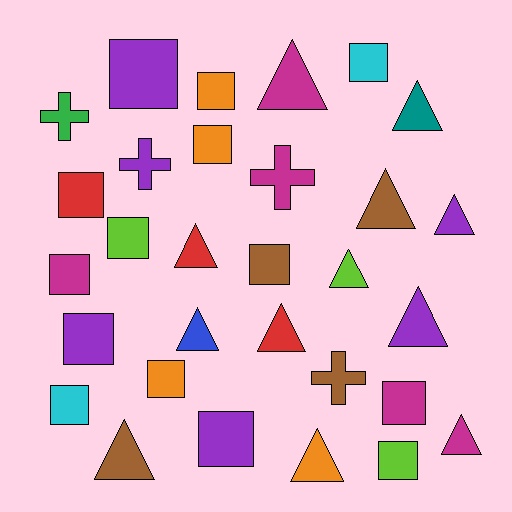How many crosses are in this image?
There are 4 crosses.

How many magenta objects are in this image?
There are 5 magenta objects.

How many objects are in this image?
There are 30 objects.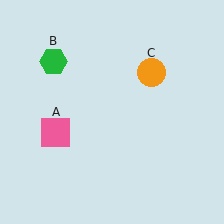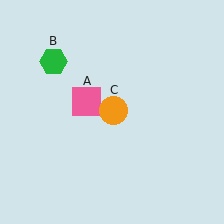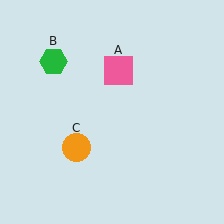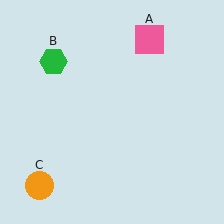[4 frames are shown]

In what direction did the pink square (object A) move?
The pink square (object A) moved up and to the right.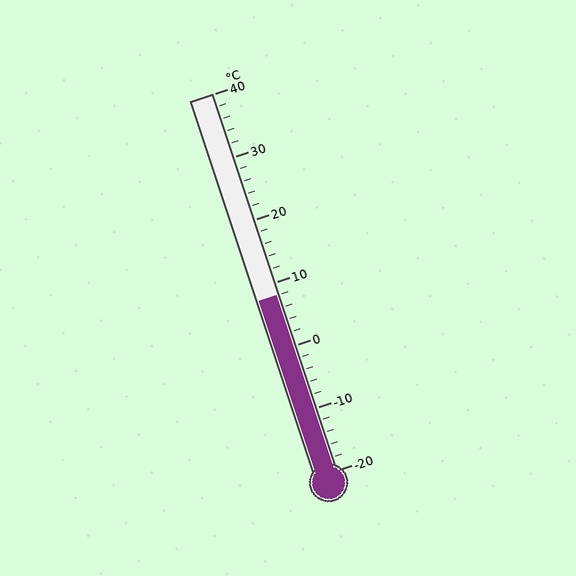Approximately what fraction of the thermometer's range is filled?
The thermometer is filled to approximately 45% of its range.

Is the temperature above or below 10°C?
The temperature is below 10°C.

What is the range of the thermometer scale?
The thermometer scale ranges from -20°C to 40°C.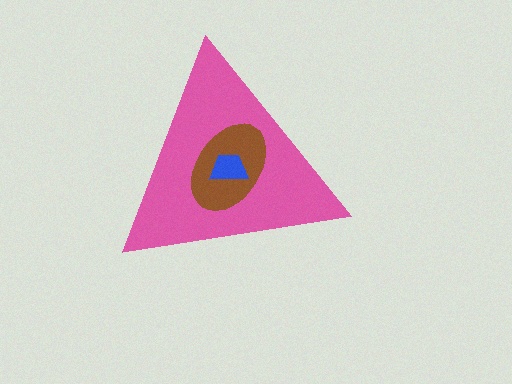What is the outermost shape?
The pink triangle.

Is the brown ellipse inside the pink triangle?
Yes.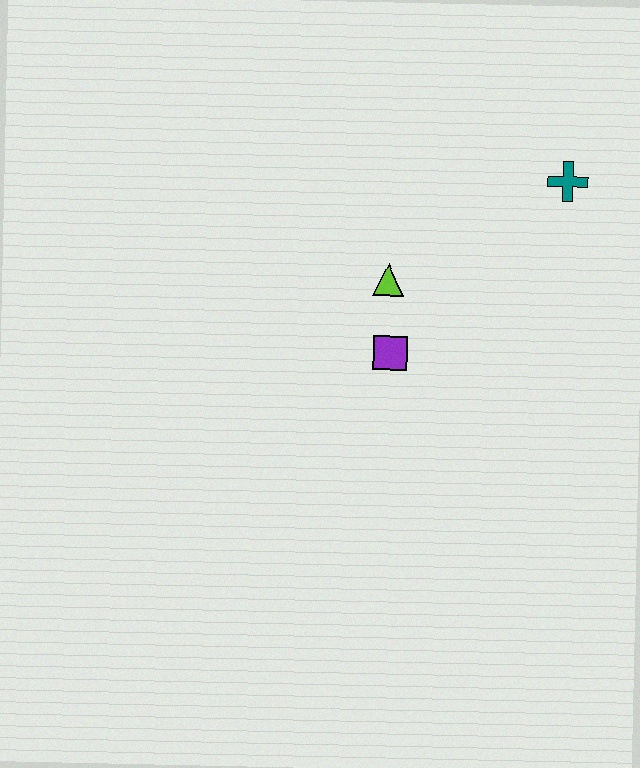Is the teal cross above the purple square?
Yes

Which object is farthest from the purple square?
The teal cross is farthest from the purple square.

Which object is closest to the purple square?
The lime triangle is closest to the purple square.